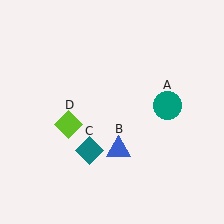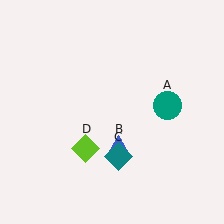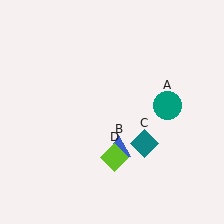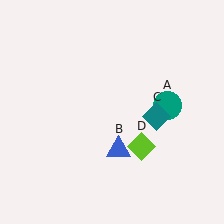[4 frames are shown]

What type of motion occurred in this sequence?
The teal diamond (object C), lime diamond (object D) rotated counterclockwise around the center of the scene.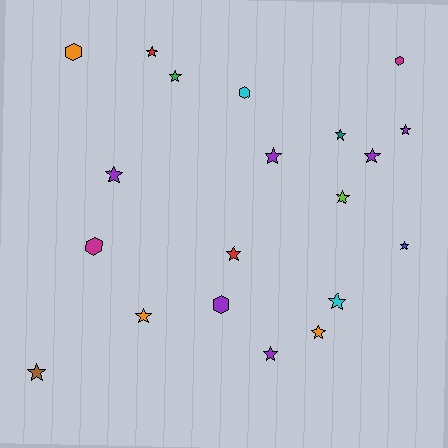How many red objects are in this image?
There are 2 red objects.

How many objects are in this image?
There are 20 objects.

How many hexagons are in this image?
There are 5 hexagons.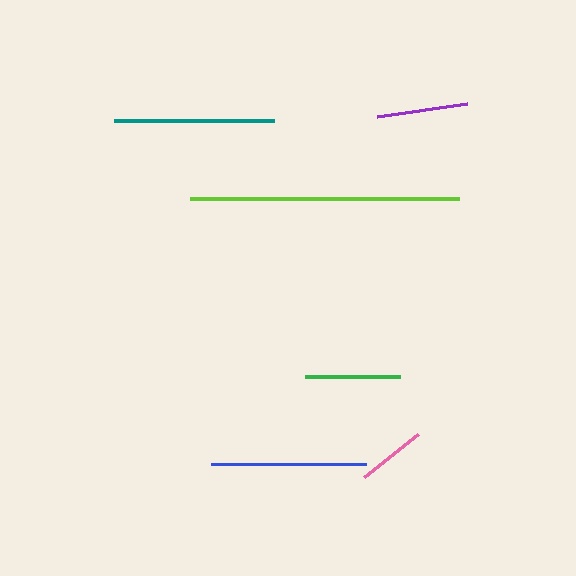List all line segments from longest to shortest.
From longest to shortest: lime, teal, blue, green, purple, pink.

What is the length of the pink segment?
The pink segment is approximately 69 pixels long.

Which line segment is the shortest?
The pink line is the shortest at approximately 69 pixels.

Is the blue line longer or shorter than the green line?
The blue line is longer than the green line.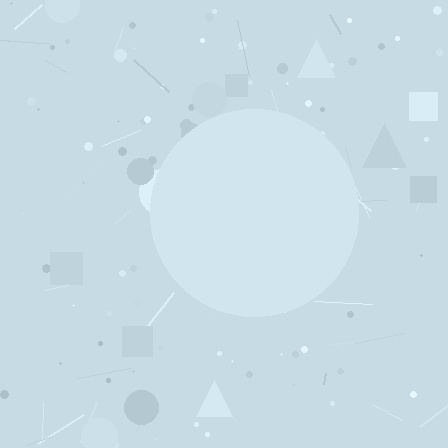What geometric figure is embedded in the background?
A circle is embedded in the background.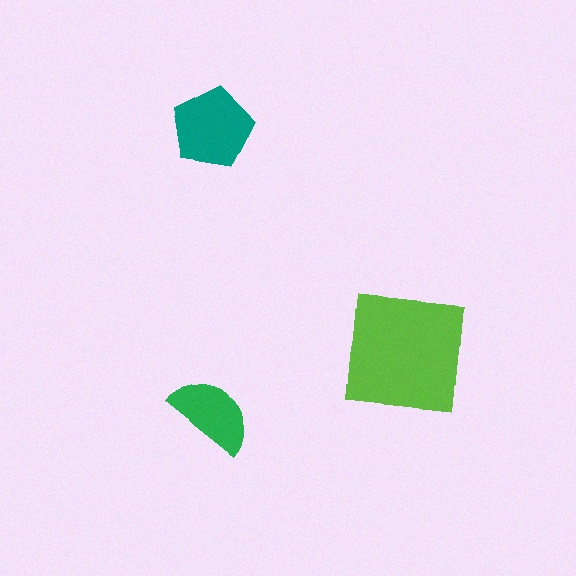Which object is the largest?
The lime square.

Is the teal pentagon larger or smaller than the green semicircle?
Larger.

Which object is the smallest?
The green semicircle.